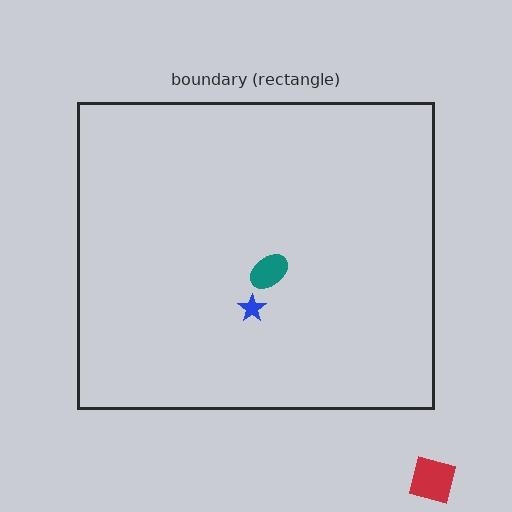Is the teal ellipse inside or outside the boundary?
Inside.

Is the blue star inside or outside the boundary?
Inside.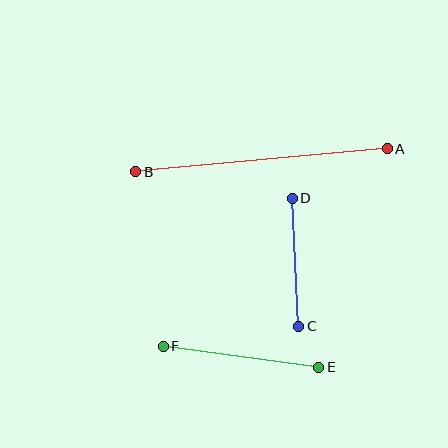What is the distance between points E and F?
The distance is approximately 157 pixels.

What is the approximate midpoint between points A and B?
The midpoint is at approximately (261, 160) pixels.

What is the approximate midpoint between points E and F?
The midpoint is at approximately (241, 357) pixels.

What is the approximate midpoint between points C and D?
The midpoint is at approximately (296, 262) pixels.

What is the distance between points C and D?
The distance is approximately 128 pixels.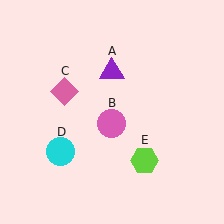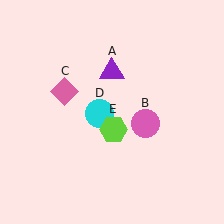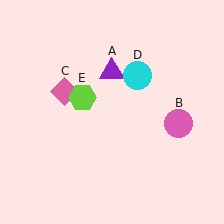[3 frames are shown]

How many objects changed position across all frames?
3 objects changed position: pink circle (object B), cyan circle (object D), lime hexagon (object E).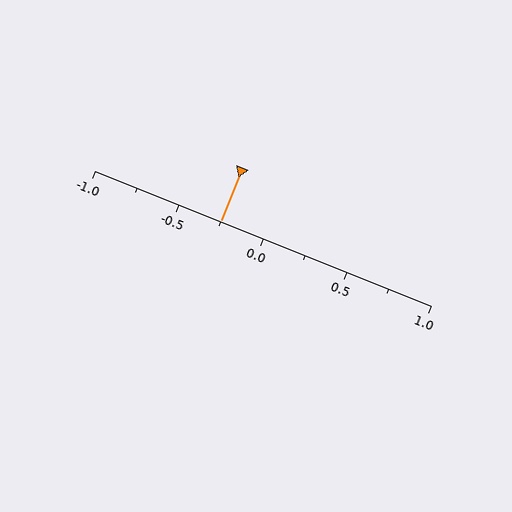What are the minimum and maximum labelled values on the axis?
The axis runs from -1.0 to 1.0.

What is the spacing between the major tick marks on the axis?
The major ticks are spaced 0.5 apart.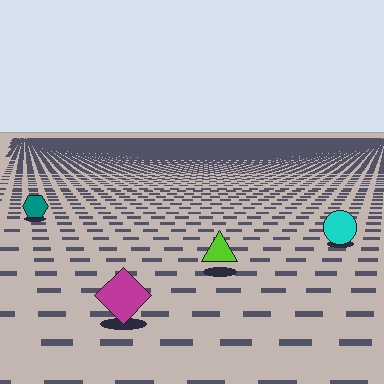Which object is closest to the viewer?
The magenta diamond is closest. The texture marks near it are larger and more spread out.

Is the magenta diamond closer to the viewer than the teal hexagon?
Yes. The magenta diamond is closer — you can tell from the texture gradient: the ground texture is coarser near it.